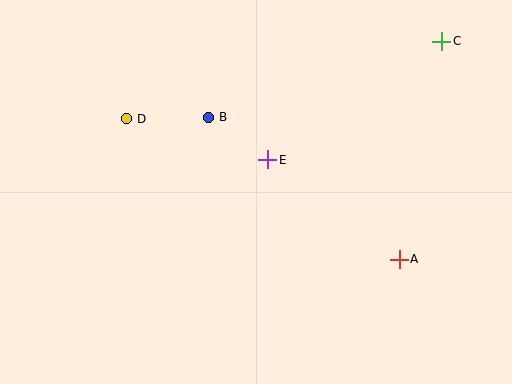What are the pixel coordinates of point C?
Point C is at (442, 41).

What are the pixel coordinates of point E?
Point E is at (268, 160).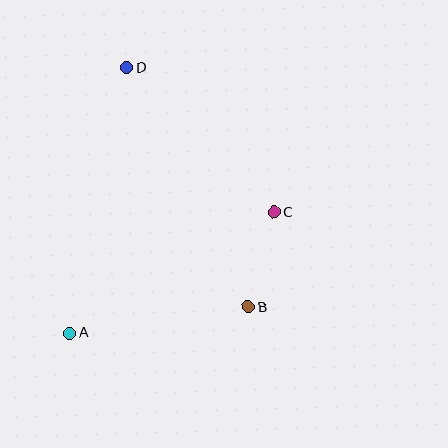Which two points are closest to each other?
Points B and C are closest to each other.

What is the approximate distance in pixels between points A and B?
The distance between A and B is approximately 180 pixels.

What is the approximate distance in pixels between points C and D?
The distance between C and D is approximately 206 pixels.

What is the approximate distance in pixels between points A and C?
The distance between A and C is approximately 237 pixels.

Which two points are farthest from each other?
Points A and D are farthest from each other.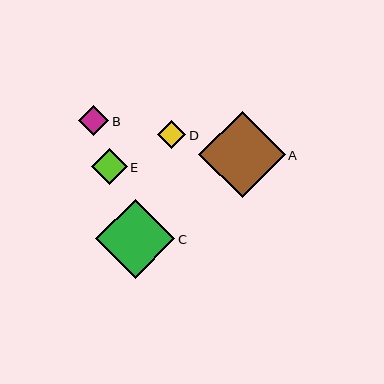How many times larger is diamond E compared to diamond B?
Diamond E is approximately 1.2 times the size of diamond B.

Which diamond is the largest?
Diamond A is the largest with a size of approximately 86 pixels.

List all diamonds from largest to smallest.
From largest to smallest: A, C, E, B, D.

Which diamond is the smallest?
Diamond D is the smallest with a size of approximately 28 pixels.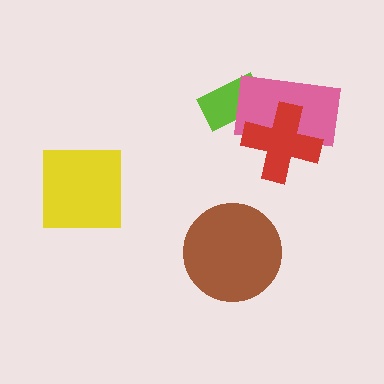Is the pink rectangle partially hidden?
Yes, it is partially covered by another shape.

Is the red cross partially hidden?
No, no other shape covers it.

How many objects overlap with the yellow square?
0 objects overlap with the yellow square.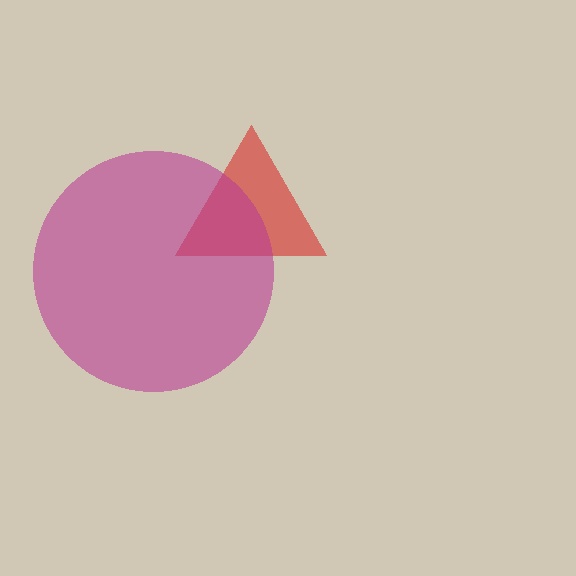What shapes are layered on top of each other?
The layered shapes are: a red triangle, a magenta circle.